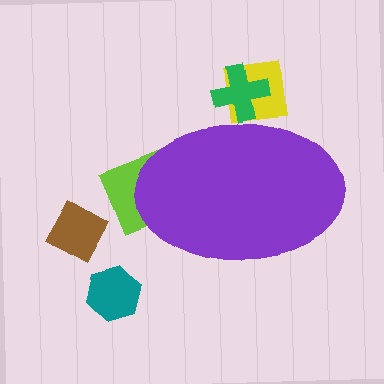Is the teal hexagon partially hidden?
No, the teal hexagon is fully visible.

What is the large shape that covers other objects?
A purple ellipse.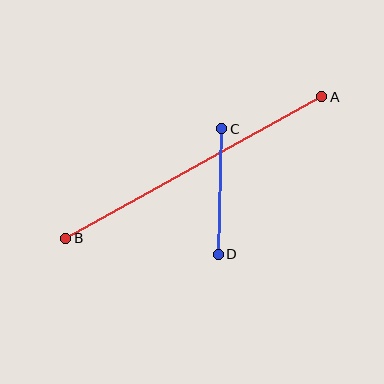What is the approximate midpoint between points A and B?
The midpoint is at approximately (194, 168) pixels.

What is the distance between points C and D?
The distance is approximately 126 pixels.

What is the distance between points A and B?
The distance is approximately 292 pixels.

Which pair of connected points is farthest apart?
Points A and B are farthest apart.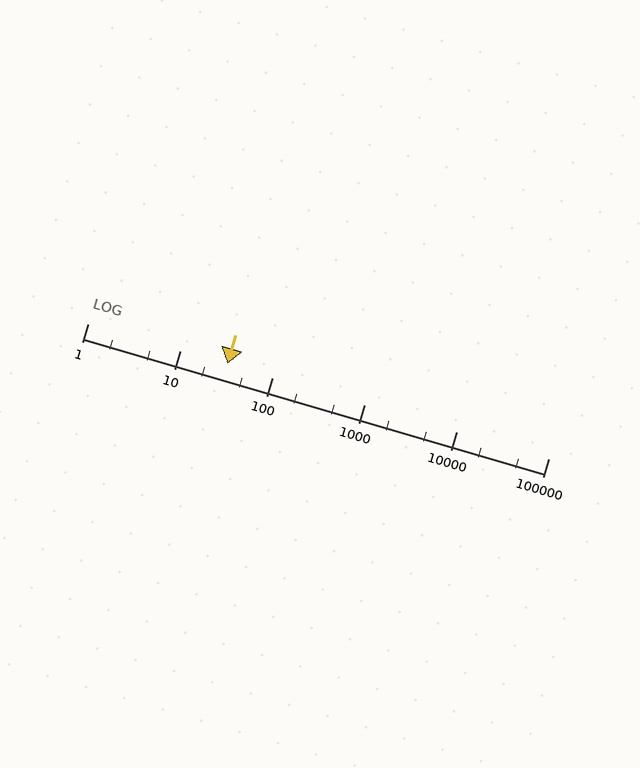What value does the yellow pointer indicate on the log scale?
The pointer indicates approximately 33.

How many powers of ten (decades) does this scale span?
The scale spans 5 decades, from 1 to 100000.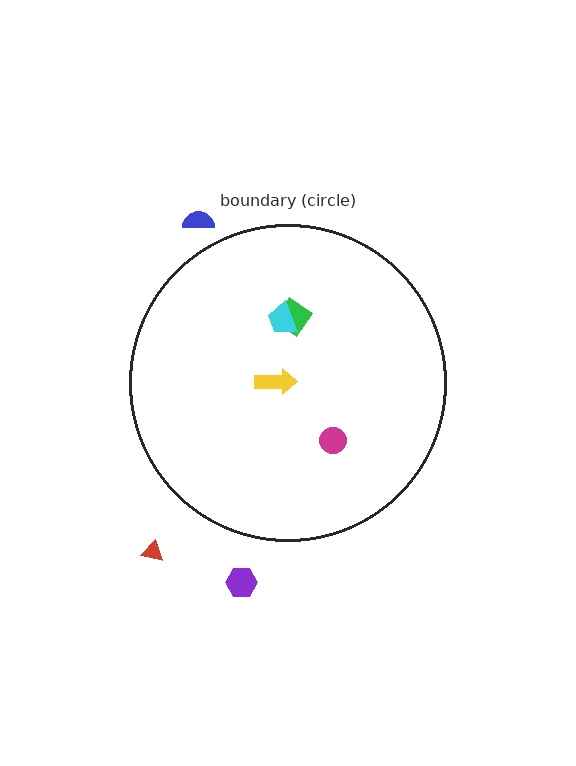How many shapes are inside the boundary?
4 inside, 3 outside.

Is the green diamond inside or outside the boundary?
Inside.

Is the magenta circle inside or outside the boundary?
Inside.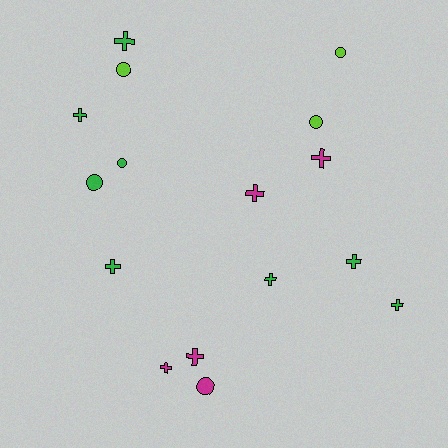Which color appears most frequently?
Green, with 8 objects.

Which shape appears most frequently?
Cross, with 10 objects.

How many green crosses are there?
There are 6 green crosses.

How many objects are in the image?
There are 16 objects.